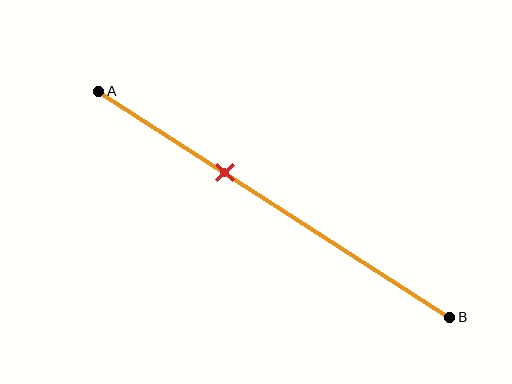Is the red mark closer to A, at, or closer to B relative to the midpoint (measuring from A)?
The red mark is closer to point A than the midpoint of segment AB.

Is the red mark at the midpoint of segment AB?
No, the mark is at about 35% from A, not at the 50% midpoint.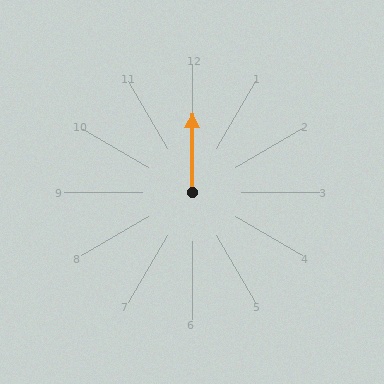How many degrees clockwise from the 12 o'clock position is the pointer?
Approximately 0 degrees.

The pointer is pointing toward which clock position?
Roughly 12 o'clock.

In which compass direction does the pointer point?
North.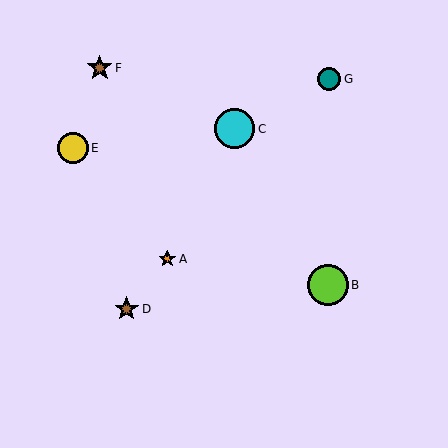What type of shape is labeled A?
Shape A is an orange star.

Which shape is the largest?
The lime circle (labeled B) is the largest.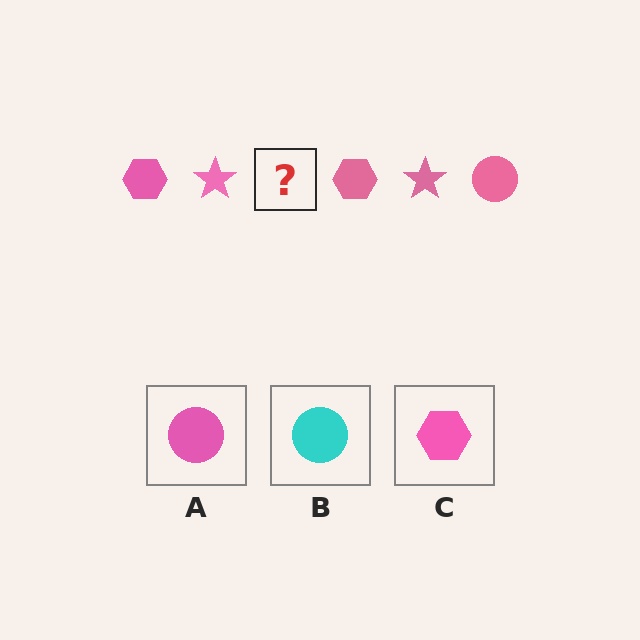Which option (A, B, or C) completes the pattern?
A.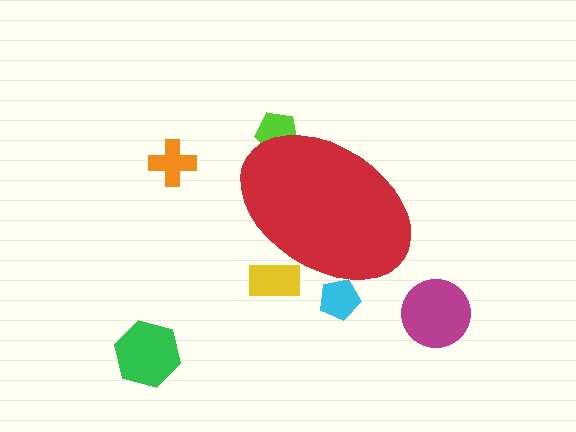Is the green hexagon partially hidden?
No, the green hexagon is fully visible.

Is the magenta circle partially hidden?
No, the magenta circle is fully visible.